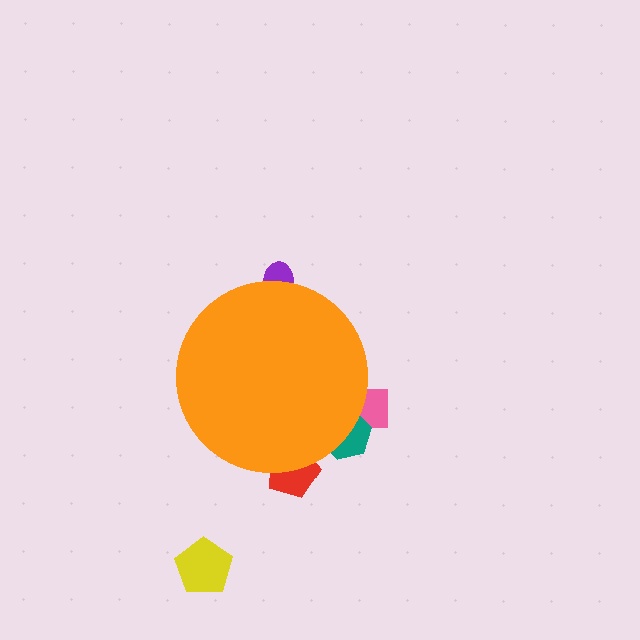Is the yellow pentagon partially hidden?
No, the yellow pentagon is fully visible.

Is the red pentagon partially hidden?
Yes, the red pentagon is partially hidden behind the orange circle.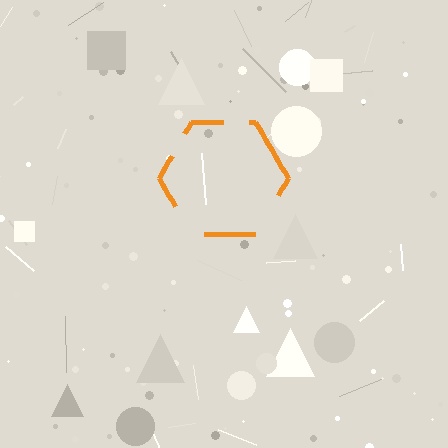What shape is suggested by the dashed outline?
The dashed outline suggests a hexagon.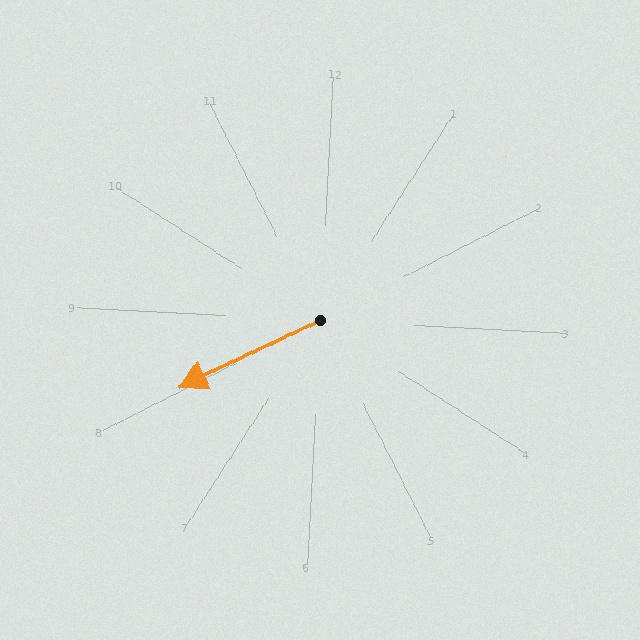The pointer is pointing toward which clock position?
Roughly 8 o'clock.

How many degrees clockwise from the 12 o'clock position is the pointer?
Approximately 241 degrees.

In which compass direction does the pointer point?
Southwest.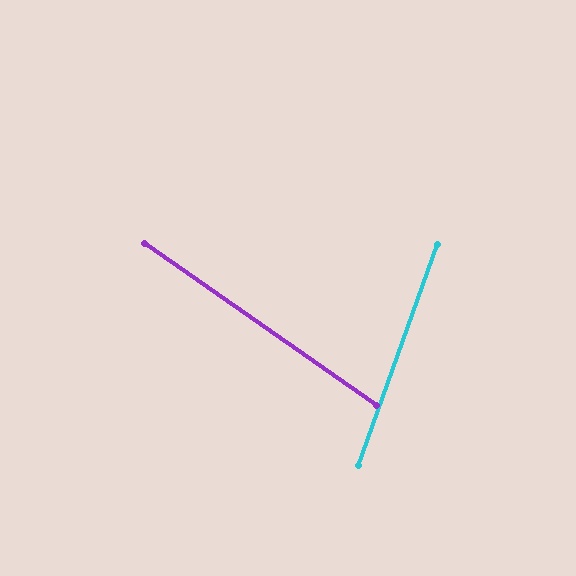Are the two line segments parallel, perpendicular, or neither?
Neither parallel nor perpendicular — they differ by about 75°.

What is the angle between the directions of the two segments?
Approximately 75 degrees.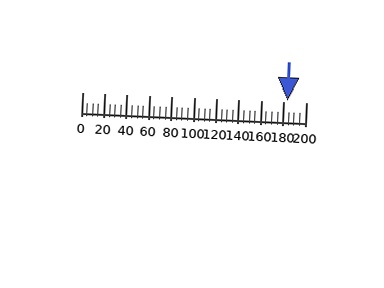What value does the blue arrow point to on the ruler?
The blue arrow points to approximately 184.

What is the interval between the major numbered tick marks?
The major tick marks are spaced 20 units apart.